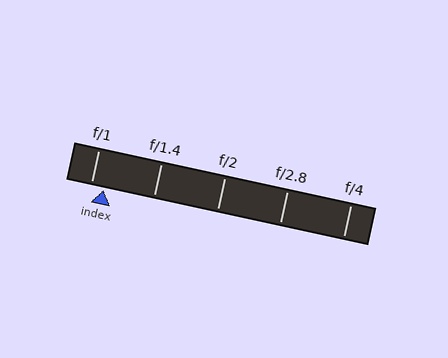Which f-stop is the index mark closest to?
The index mark is closest to f/1.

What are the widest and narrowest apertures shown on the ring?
The widest aperture shown is f/1 and the narrowest is f/4.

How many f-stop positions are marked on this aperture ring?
There are 5 f-stop positions marked.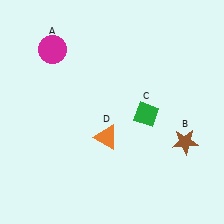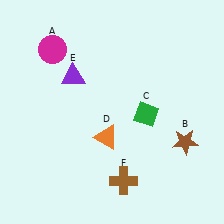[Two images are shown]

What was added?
A purple triangle (E), a brown cross (F) were added in Image 2.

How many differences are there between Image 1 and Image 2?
There are 2 differences between the two images.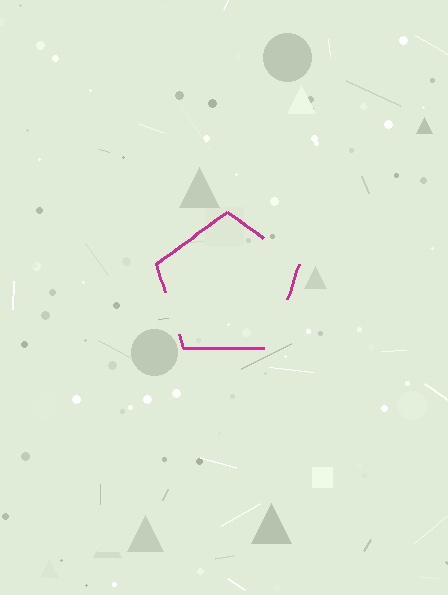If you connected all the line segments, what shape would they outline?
They would outline a pentagon.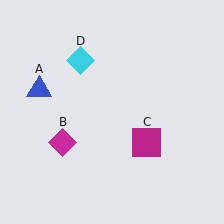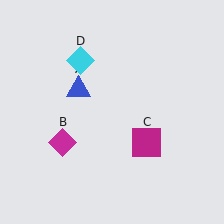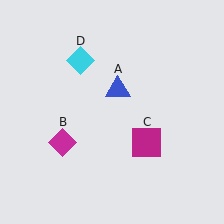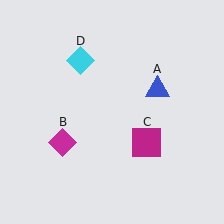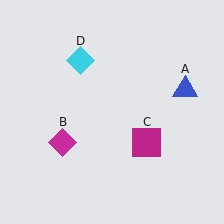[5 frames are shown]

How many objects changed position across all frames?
1 object changed position: blue triangle (object A).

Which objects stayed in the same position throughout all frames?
Magenta diamond (object B) and magenta square (object C) and cyan diamond (object D) remained stationary.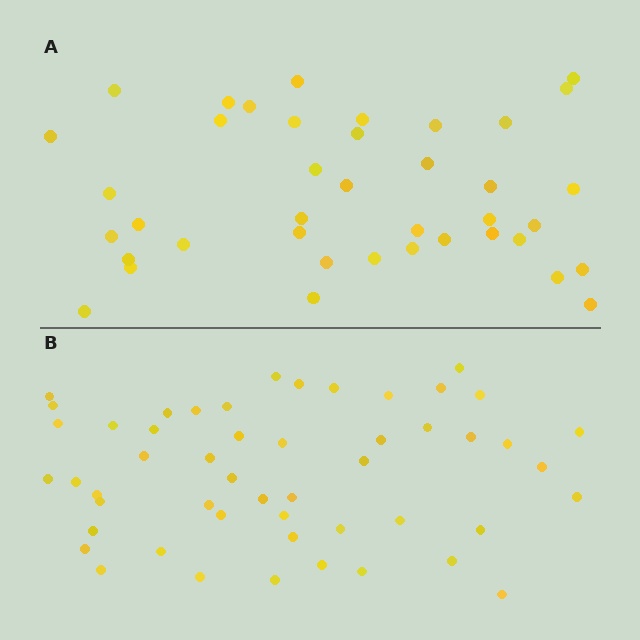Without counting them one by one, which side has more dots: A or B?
Region B (the bottom region) has more dots.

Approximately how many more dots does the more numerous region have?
Region B has roughly 12 or so more dots than region A.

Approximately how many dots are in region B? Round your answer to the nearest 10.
About 50 dots. (The exact count is 51, which rounds to 50.)